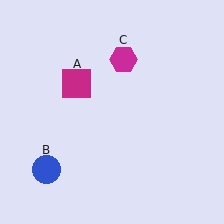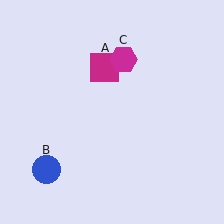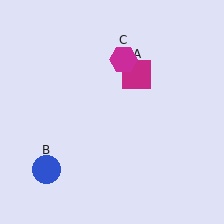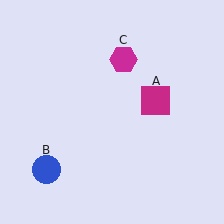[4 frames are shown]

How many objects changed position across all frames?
1 object changed position: magenta square (object A).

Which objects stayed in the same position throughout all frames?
Blue circle (object B) and magenta hexagon (object C) remained stationary.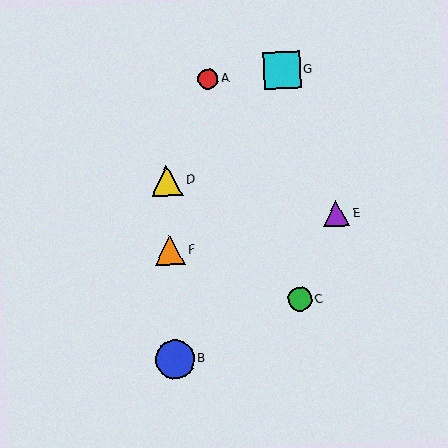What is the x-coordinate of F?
Object F is at x≈170.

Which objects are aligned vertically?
Objects B, D, F are aligned vertically.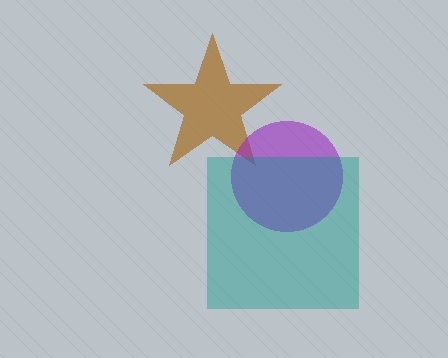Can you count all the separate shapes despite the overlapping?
Yes, there are 3 separate shapes.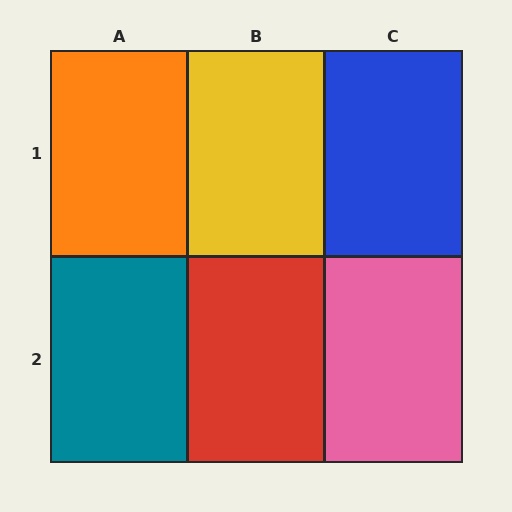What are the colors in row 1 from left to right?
Orange, yellow, blue.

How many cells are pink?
1 cell is pink.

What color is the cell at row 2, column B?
Red.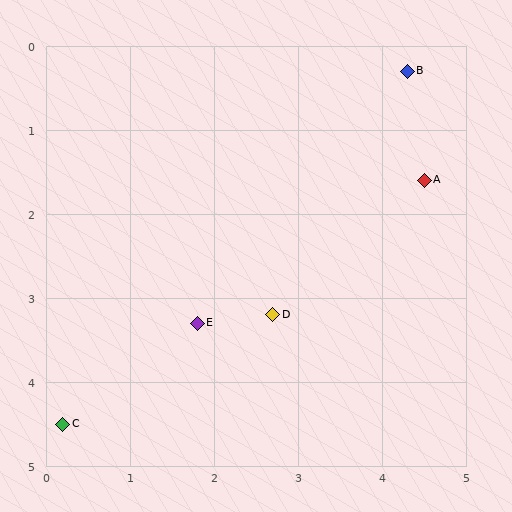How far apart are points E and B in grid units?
Points E and B are about 3.9 grid units apart.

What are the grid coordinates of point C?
Point C is at approximately (0.2, 4.5).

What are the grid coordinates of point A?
Point A is at approximately (4.5, 1.6).